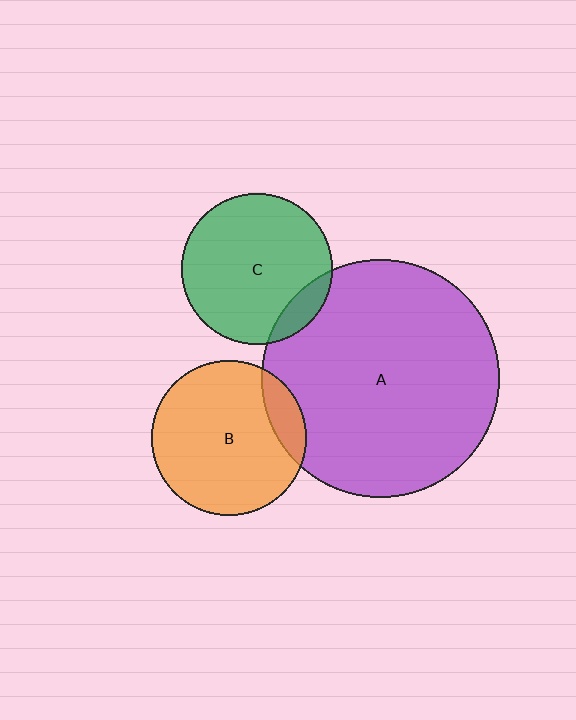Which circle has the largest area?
Circle A (purple).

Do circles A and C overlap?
Yes.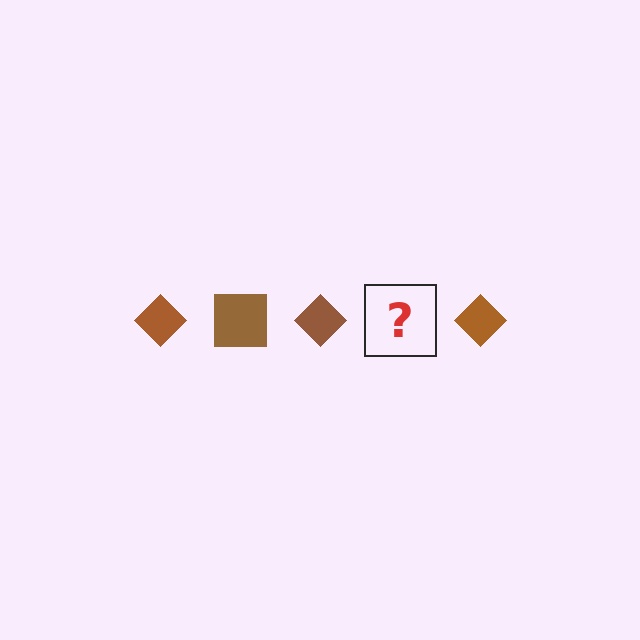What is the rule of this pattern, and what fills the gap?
The rule is that the pattern cycles through diamond, square shapes in brown. The gap should be filled with a brown square.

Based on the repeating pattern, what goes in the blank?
The blank should be a brown square.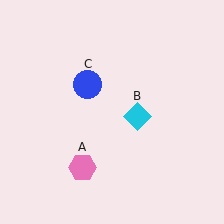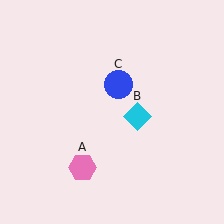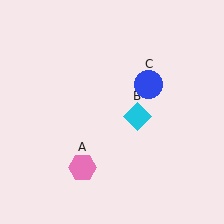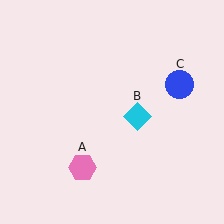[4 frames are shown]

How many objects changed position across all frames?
1 object changed position: blue circle (object C).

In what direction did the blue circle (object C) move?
The blue circle (object C) moved right.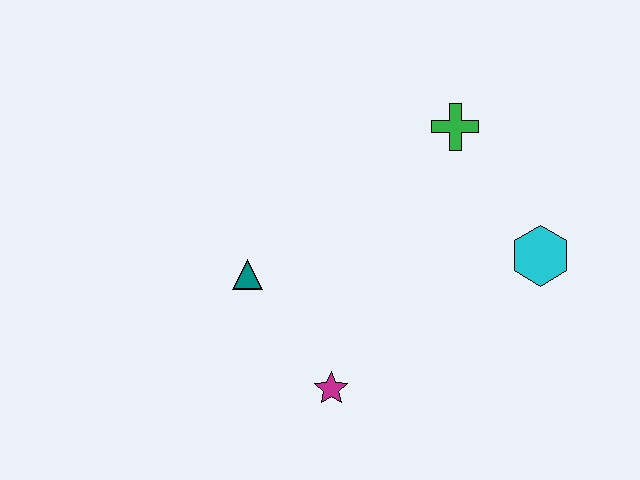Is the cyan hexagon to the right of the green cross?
Yes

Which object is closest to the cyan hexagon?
The green cross is closest to the cyan hexagon.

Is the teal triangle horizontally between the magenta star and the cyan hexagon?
No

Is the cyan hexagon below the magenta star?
No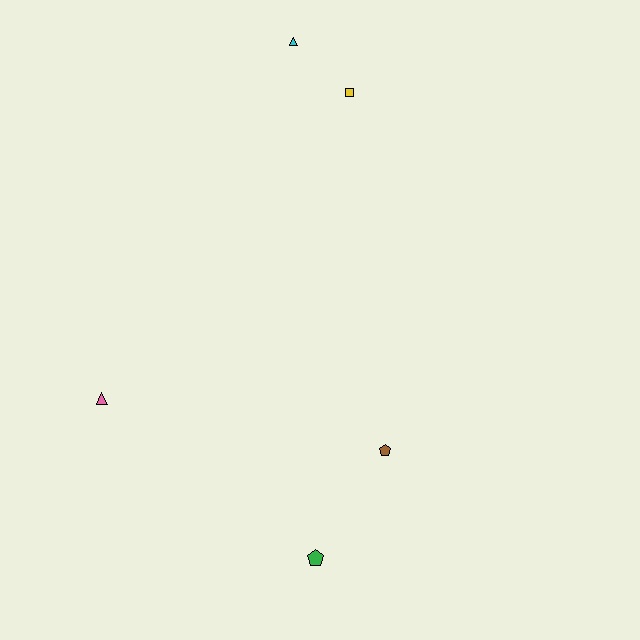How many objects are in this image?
There are 5 objects.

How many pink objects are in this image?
There is 1 pink object.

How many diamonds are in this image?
There are no diamonds.